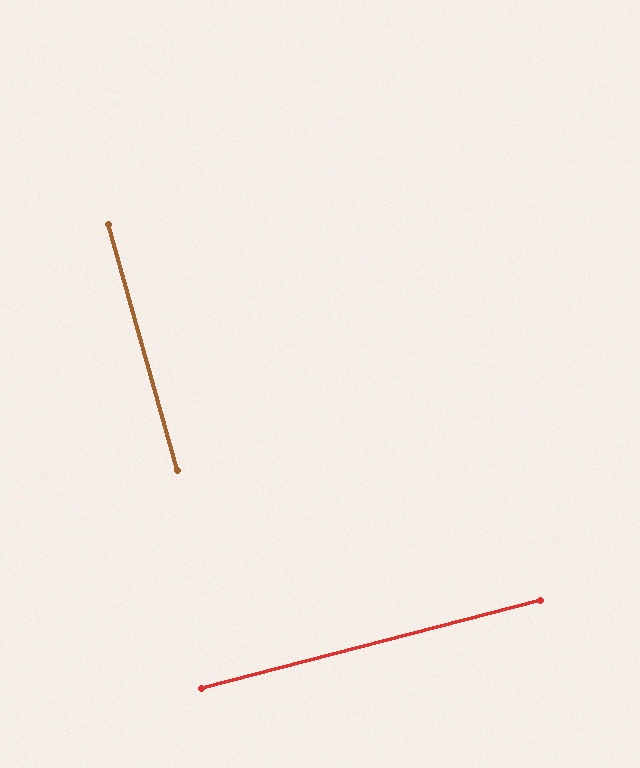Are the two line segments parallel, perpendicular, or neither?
Perpendicular — they meet at approximately 89°.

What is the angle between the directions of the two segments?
Approximately 89 degrees.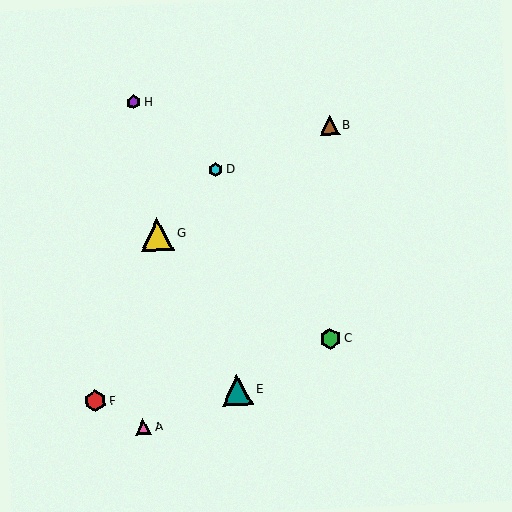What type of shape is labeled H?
Shape H is a purple hexagon.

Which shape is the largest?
The yellow triangle (labeled G) is the largest.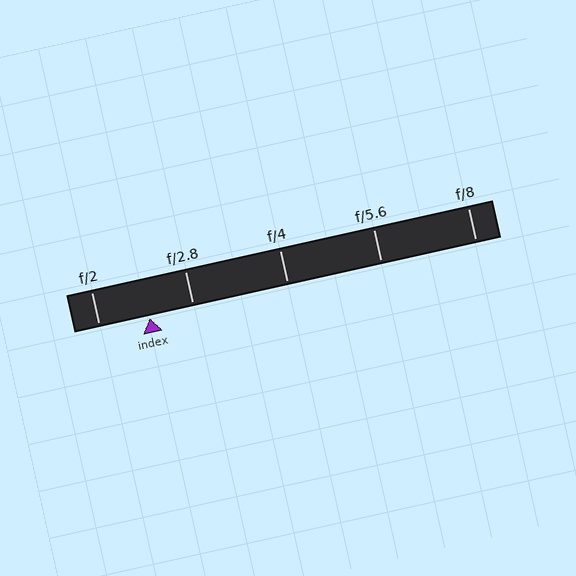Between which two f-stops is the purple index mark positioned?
The index mark is between f/2 and f/2.8.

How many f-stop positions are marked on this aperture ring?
There are 5 f-stop positions marked.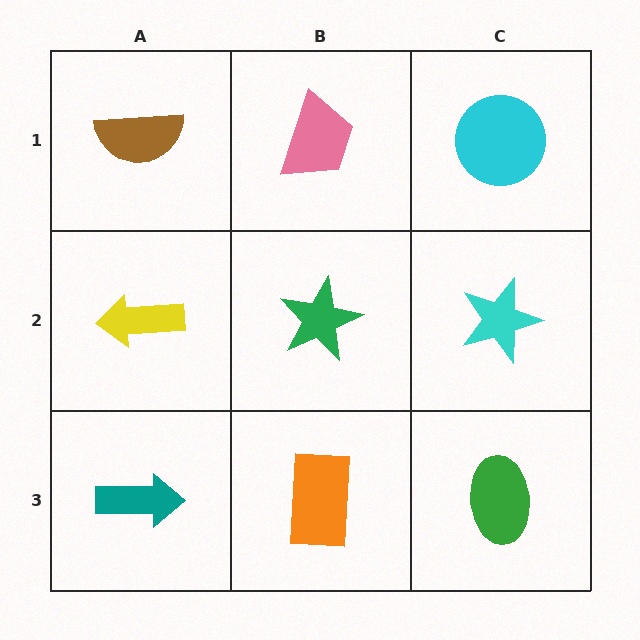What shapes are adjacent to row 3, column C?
A cyan star (row 2, column C), an orange rectangle (row 3, column B).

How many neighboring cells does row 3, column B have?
3.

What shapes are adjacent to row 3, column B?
A green star (row 2, column B), a teal arrow (row 3, column A), a green ellipse (row 3, column C).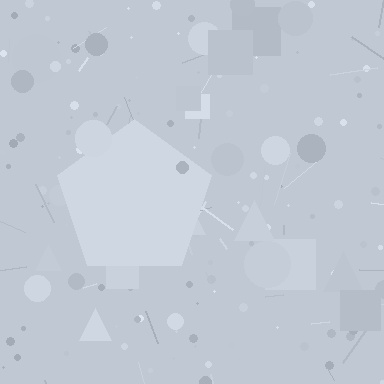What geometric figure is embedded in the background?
A pentagon is embedded in the background.